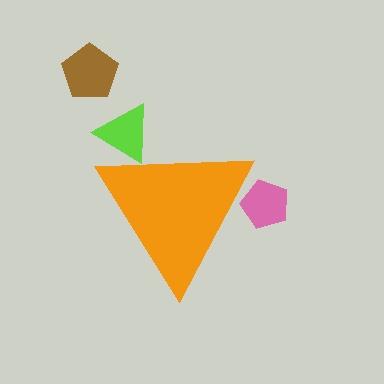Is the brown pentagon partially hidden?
No, the brown pentagon is fully visible.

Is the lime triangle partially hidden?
Yes, the lime triangle is partially hidden behind the orange triangle.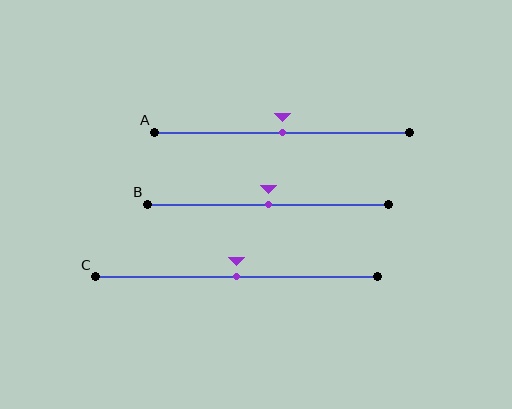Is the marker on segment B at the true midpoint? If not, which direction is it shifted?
Yes, the marker on segment B is at the true midpoint.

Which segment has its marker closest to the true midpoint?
Segment A has its marker closest to the true midpoint.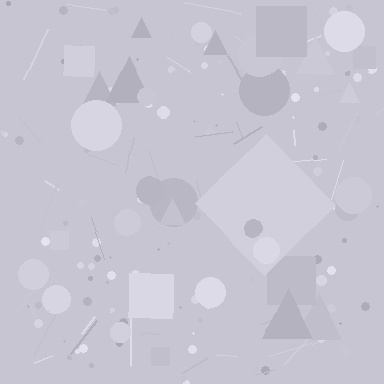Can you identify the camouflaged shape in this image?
The camouflaged shape is a diamond.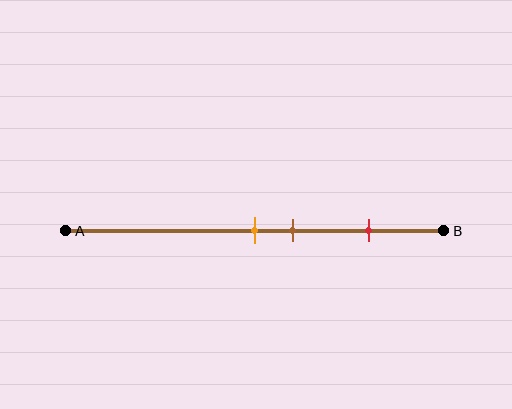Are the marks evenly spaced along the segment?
No, the marks are not evenly spaced.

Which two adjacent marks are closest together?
The orange and brown marks are the closest adjacent pair.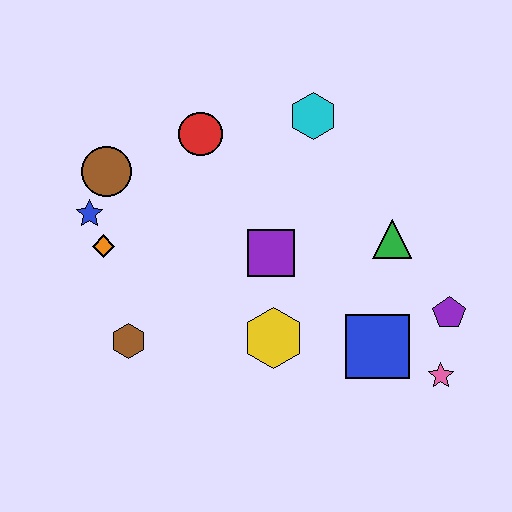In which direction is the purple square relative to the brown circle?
The purple square is to the right of the brown circle.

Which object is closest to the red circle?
The brown circle is closest to the red circle.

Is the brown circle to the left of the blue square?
Yes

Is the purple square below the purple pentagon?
No